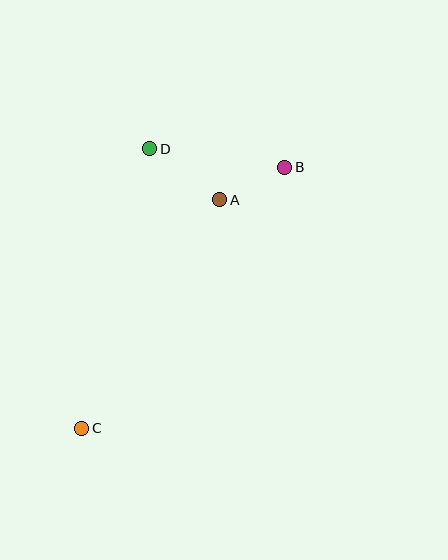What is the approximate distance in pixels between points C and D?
The distance between C and D is approximately 287 pixels.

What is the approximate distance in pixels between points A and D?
The distance between A and D is approximately 86 pixels.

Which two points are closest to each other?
Points A and B are closest to each other.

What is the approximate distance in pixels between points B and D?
The distance between B and D is approximately 136 pixels.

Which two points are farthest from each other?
Points B and C are farthest from each other.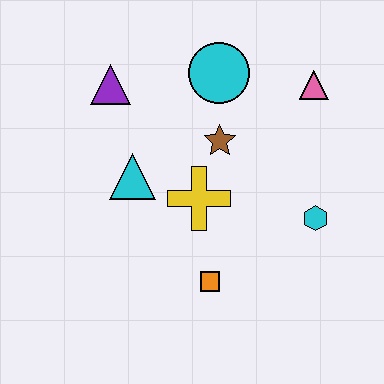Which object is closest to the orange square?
The yellow cross is closest to the orange square.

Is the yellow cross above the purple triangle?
No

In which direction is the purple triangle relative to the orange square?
The purple triangle is above the orange square.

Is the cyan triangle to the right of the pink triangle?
No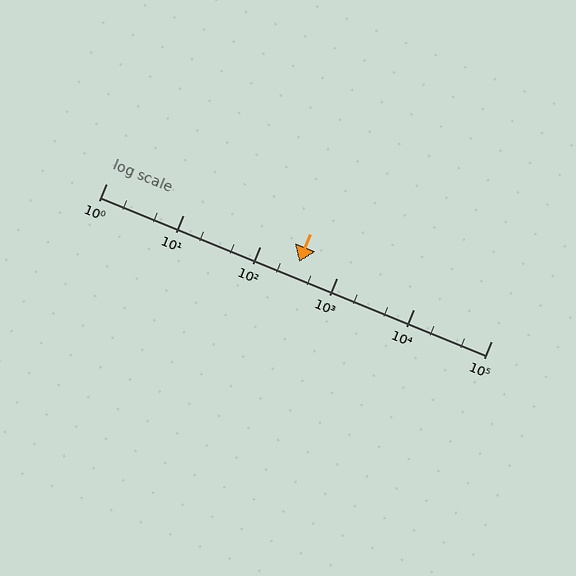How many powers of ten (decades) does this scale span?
The scale spans 5 decades, from 1 to 100000.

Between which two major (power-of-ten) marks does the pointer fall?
The pointer is between 100 and 1000.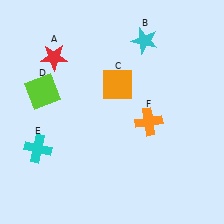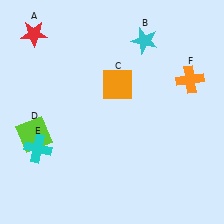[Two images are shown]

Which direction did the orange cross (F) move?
The orange cross (F) moved up.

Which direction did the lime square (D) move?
The lime square (D) moved down.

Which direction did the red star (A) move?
The red star (A) moved up.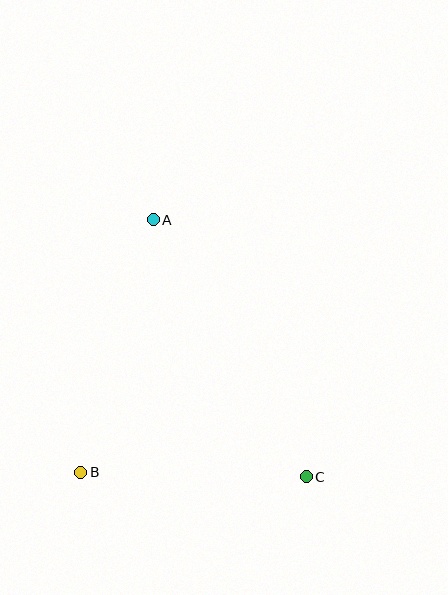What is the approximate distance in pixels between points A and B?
The distance between A and B is approximately 263 pixels.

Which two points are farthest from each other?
Points A and C are farthest from each other.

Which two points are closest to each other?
Points B and C are closest to each other.